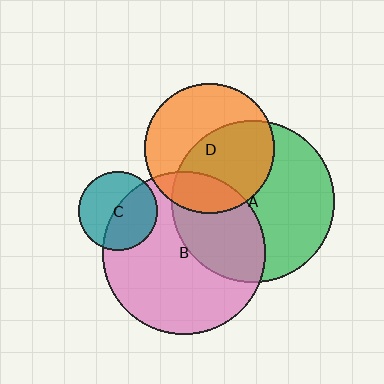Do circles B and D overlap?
Yes.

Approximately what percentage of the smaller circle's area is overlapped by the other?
Approximately 20%.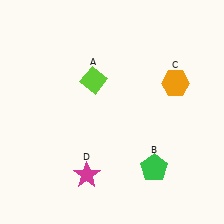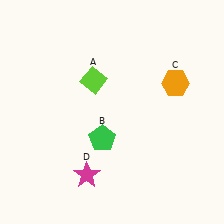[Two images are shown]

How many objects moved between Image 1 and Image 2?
1 object moved between the two images.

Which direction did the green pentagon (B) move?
The green pentagon (B) moved left.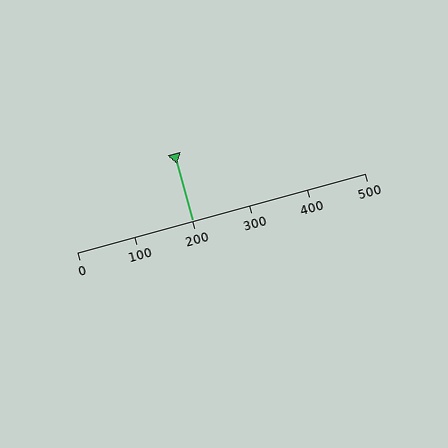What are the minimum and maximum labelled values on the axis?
The axis runs from 0 to 500.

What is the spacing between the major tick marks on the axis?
The major ticks are spaced 100 apart.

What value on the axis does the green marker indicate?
The marker indicates approximately 200.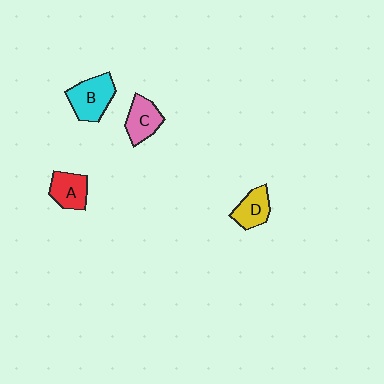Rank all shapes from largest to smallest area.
From largest to smallest: B (cyan), C (pink), A (red), D (yellow).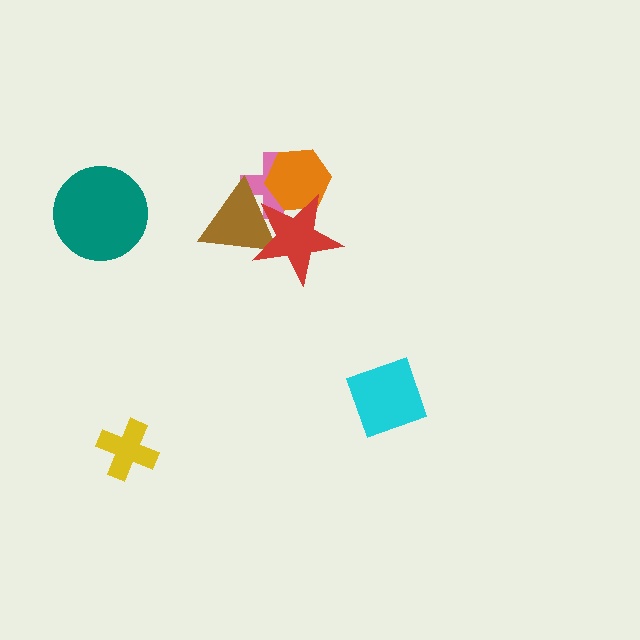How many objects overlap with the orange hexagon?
3 objects overlap with the orange hexagon.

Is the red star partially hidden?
No, no other shape covers it.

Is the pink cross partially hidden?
Yes, it is partially covered by another shape.